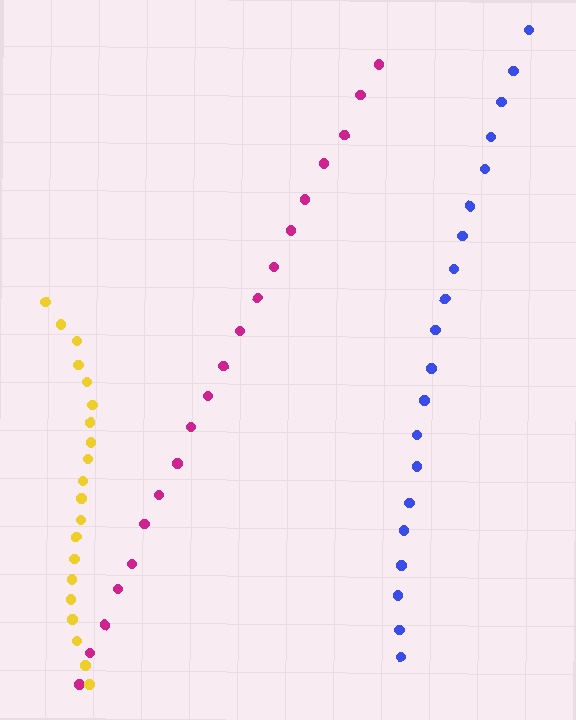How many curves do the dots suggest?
There are 3 distinct paths.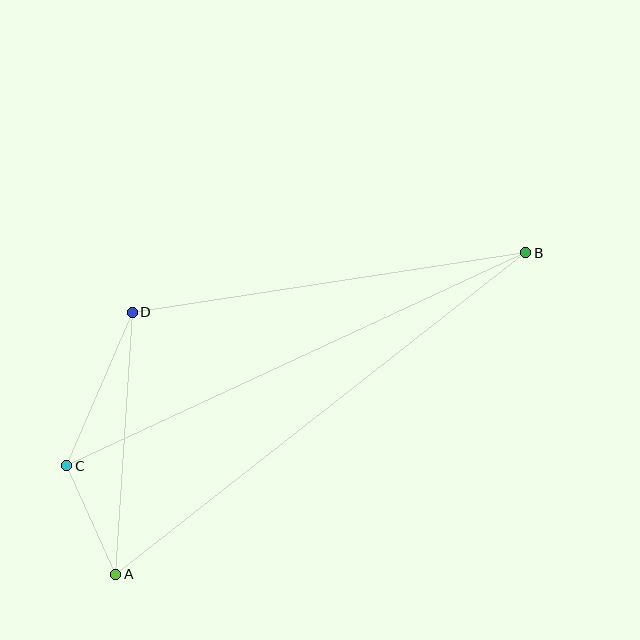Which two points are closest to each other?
Points A and C are closest to each other.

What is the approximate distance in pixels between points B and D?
The distance between B and D is approximately 398 pixels.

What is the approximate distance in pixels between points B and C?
The distance between B and C is approximately 506 pixels.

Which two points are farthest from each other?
Points A and B are farthest from each other.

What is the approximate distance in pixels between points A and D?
The distance between A and D is approximately 263 pixels.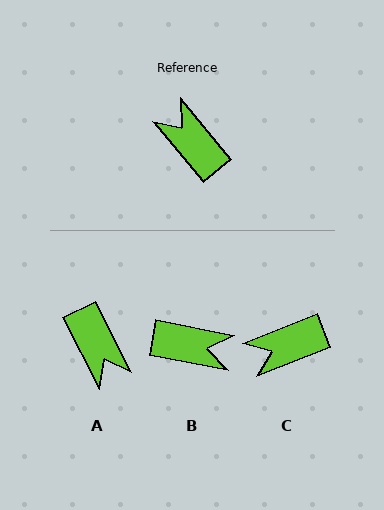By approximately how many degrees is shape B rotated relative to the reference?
Approximately 141 degrees clockwise.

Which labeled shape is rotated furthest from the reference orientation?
A, about 167 degrees away.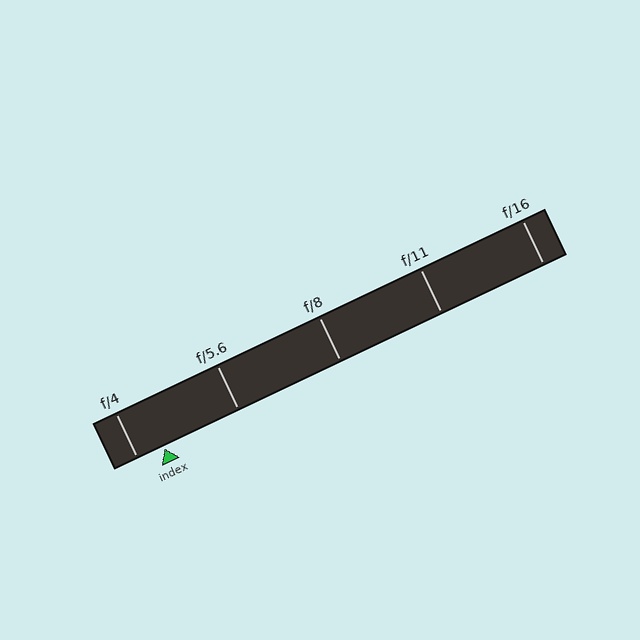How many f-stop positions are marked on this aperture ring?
There are 5 f-stop positions marked.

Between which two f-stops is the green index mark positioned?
The index mark is between f/4 and f/5.6.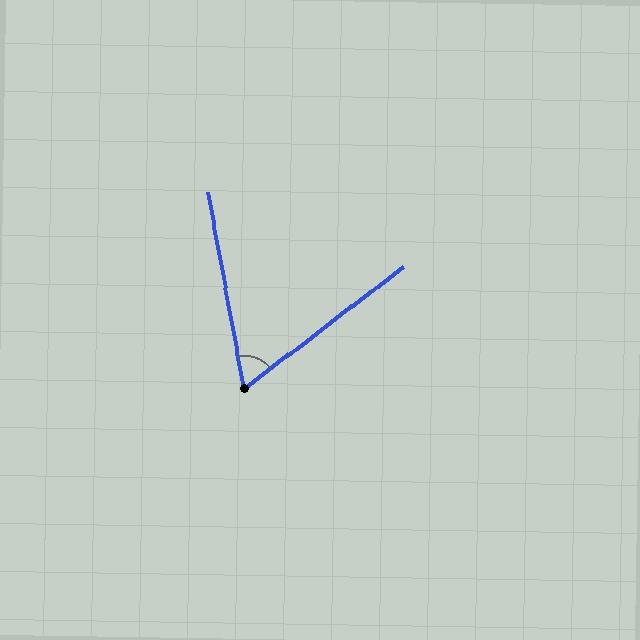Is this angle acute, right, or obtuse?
It is acute.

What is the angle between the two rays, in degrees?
Approximately 63 degrees.